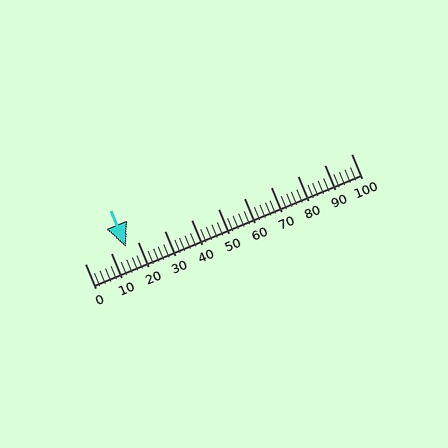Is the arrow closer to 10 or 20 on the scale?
The arrow is closer to 20.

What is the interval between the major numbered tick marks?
The major tick marks are spaced 10 units apart.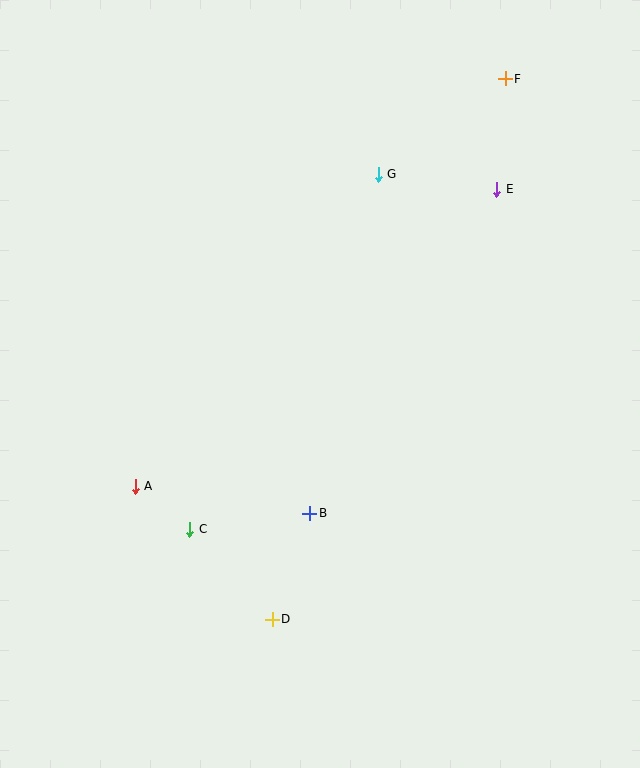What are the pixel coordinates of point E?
Point E is at (497, 189).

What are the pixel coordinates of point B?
Point B is at (310, 513).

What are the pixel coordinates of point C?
Point C is at (190, 529).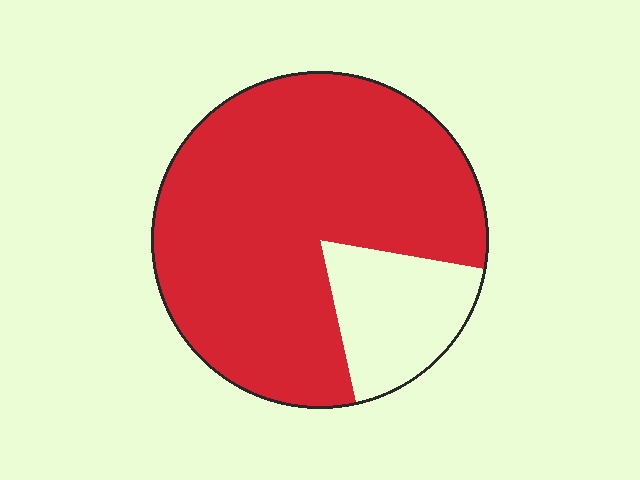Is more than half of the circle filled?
Yes.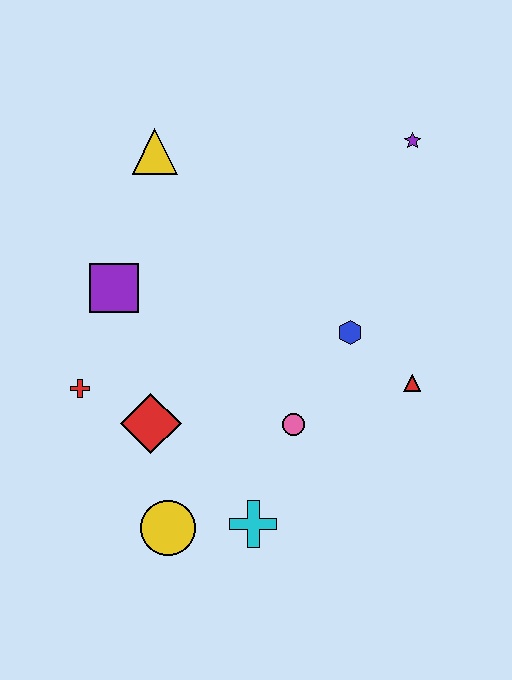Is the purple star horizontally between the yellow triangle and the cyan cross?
No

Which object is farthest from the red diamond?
The purple star is farthest from the red diamond.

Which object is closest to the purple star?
The blue hexagon is closest to the purple star.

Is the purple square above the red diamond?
Yes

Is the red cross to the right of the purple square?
No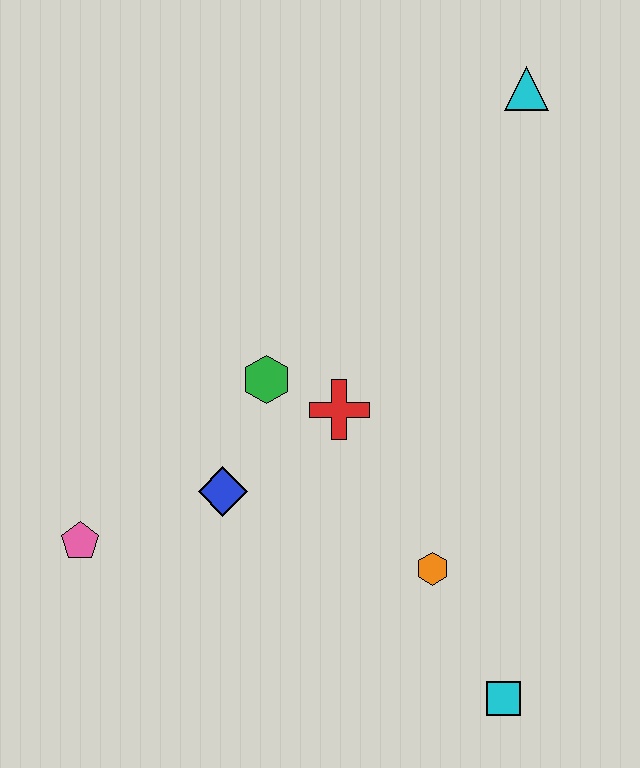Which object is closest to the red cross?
The green hexagon is closest to the red cross.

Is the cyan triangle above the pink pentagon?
Yes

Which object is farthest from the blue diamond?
The cyan triangle is farthest from the blue diamond.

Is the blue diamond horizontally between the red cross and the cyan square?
No